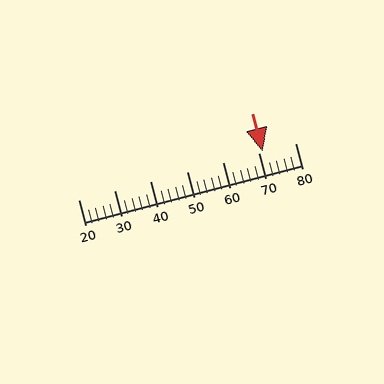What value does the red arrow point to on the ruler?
The red arrow points to approximately 71.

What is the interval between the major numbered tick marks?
The major tick marks are spaced 10 units apart.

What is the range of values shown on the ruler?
The ruler shows values from 20 to 80.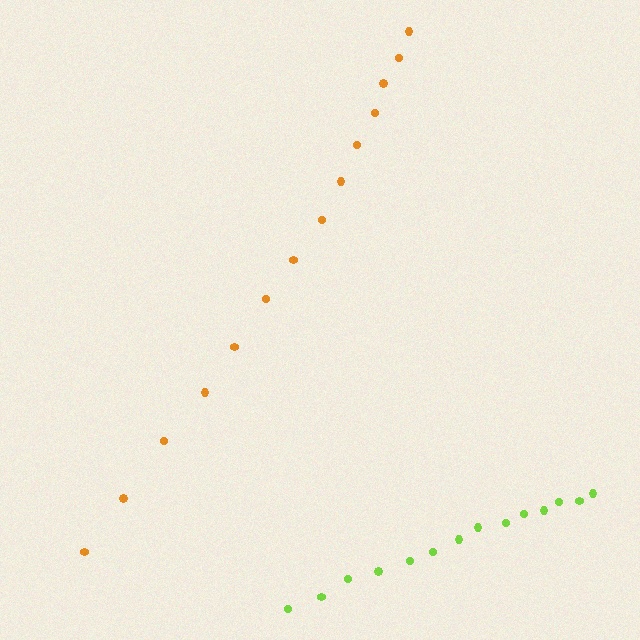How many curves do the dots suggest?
There are 2 distinct paths.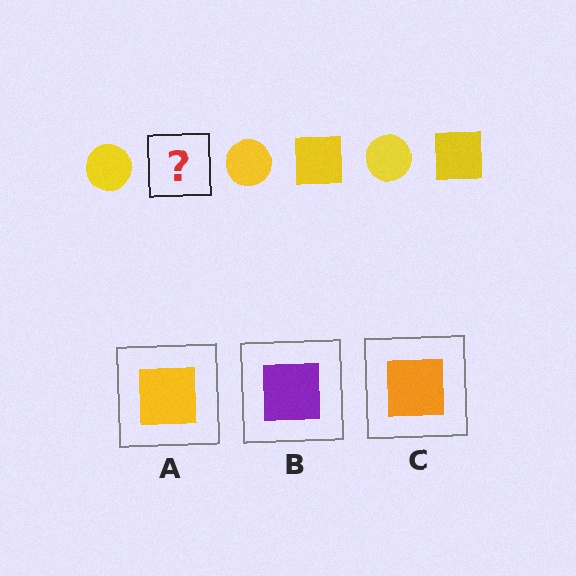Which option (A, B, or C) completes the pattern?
A.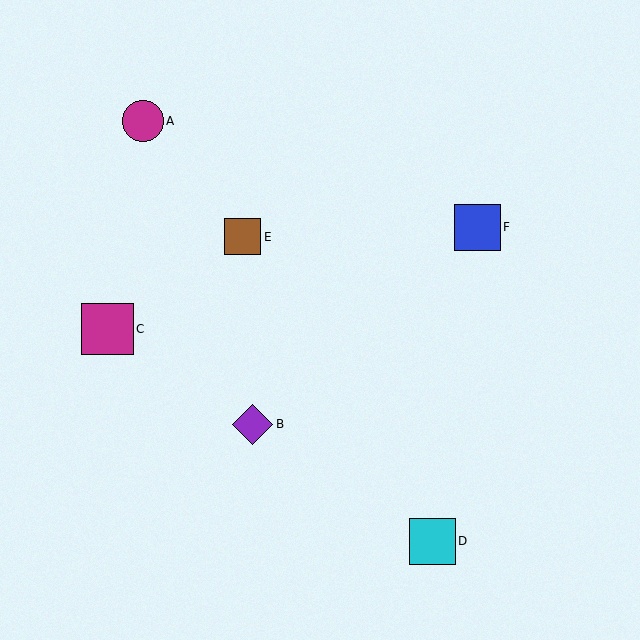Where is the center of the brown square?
The center of the brown square is at (243, 237).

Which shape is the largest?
The magenta square (labeled C) is the largest.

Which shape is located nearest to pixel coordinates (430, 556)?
The cyan square (labeled D) at (432, 541) is nearest to that location.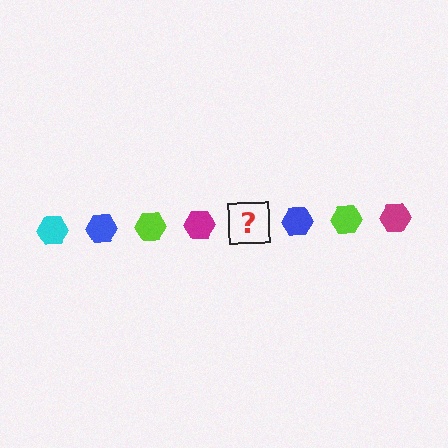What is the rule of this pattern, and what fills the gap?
The rule is that the pattern cycles through cyan, blue, lime, magenta hexagons. The gap should be filled with a cyan hexagon.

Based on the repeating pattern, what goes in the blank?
The blank should be a cyan hexagon.